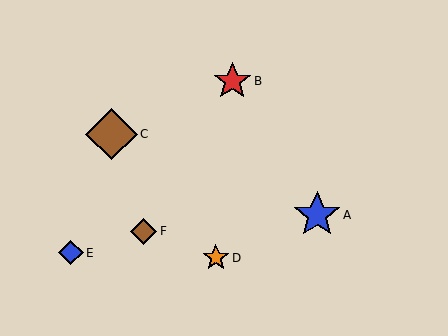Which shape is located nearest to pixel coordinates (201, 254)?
The orange star (labeled D) at (216, 258) is nearest to that location.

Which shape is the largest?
The brown diamond (labeled C) is the largest.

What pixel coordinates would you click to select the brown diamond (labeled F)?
Click at (144, 231) to select the brown diamond F.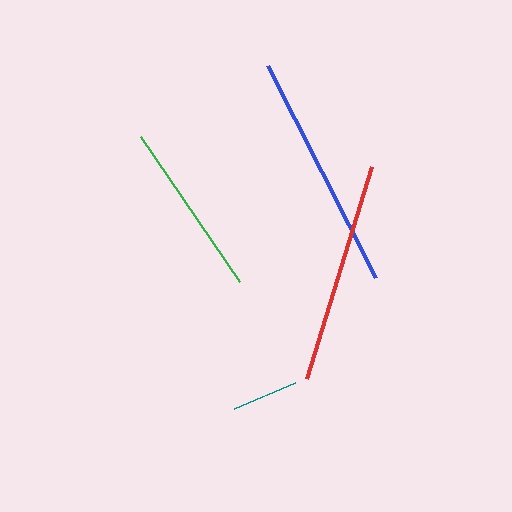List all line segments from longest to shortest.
From longest to shortest: blue, red, green, teal.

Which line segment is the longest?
The blue line is the longest at approximately 238 pixels.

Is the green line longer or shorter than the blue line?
The blue line is longer than the green line.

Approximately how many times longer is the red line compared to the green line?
The red line is approximately 1.3 times the length of the green line.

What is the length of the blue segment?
The blue segment is approximately 238 pixels long.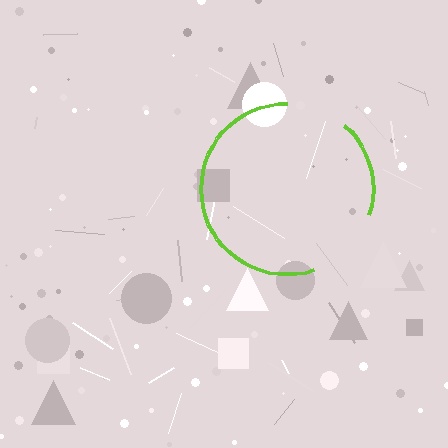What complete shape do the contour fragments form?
The contour fragments form a circle.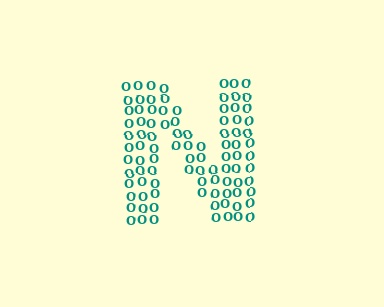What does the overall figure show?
The overall figure shows the letter N.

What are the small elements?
The small elements are letter O's.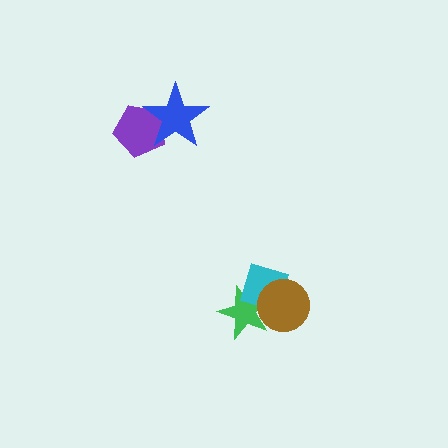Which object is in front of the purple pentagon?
The blue star is in front of the purple pentagon.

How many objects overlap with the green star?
2 objects overlap with the green star.